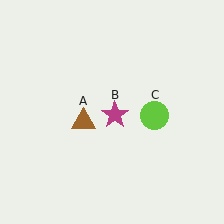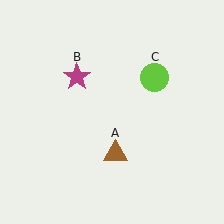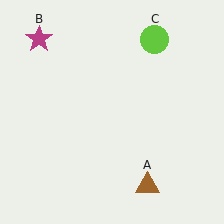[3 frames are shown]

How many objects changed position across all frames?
3 objects changed position: brown triangle (object A), magenta star (object B), lime circle (object C).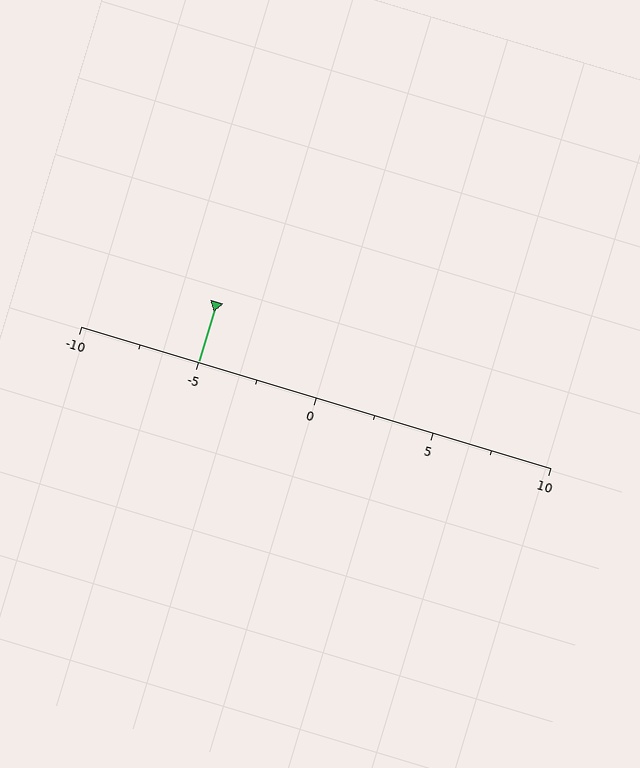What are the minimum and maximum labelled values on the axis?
The axis runs from -10 to 10.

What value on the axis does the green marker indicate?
The marker indicates approximately -5.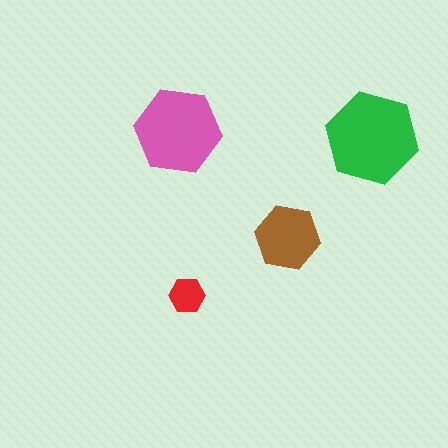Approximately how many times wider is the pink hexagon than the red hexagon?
About 2.5 times wider.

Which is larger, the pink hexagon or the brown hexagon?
The pink one.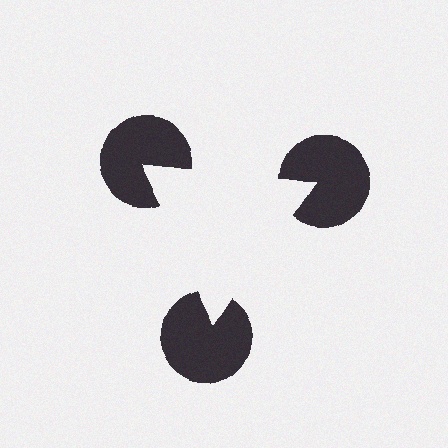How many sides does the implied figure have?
3 sides.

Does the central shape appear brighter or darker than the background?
It typically appears slightly brighter than the background, even though no actual brightness change is drawn.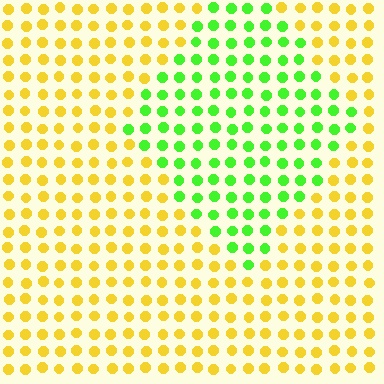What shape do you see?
I see a diamond.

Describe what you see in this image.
The image is filled with small yellow elements in a uniform arrangement. A diamond-shaped region is visible where the elements are tinted to a slightly different hue, forming a subtle color boundary.